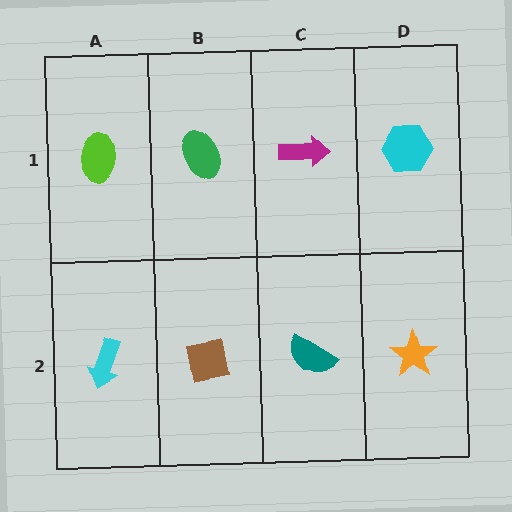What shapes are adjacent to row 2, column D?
A cyan hexagon (row 1, column D), a teal semicircle (row 2, column C).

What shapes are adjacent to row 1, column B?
A brown square (row 2, column B), a lime ellipse (row 1, column A), a magenta arrow (row 1, column C).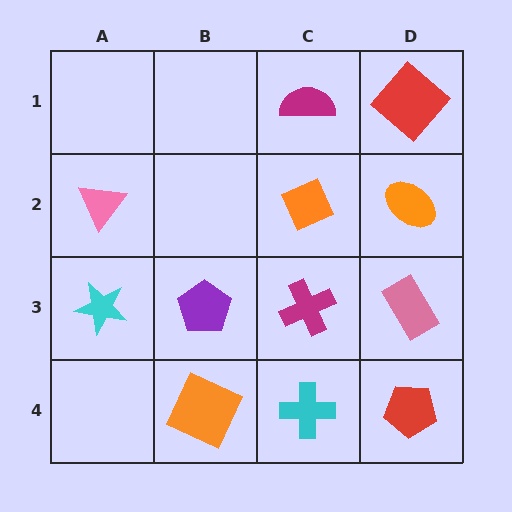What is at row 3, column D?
A pink rectangle.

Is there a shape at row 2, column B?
No, that cell is empty.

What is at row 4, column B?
An orange square.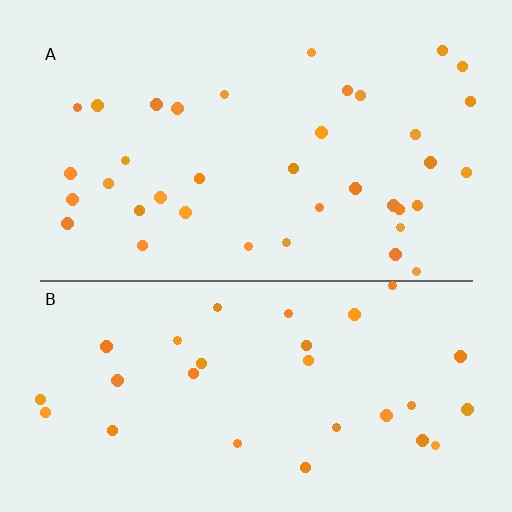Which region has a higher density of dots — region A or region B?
A (the top).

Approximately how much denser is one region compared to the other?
Approximately 1.2× — region A over region B.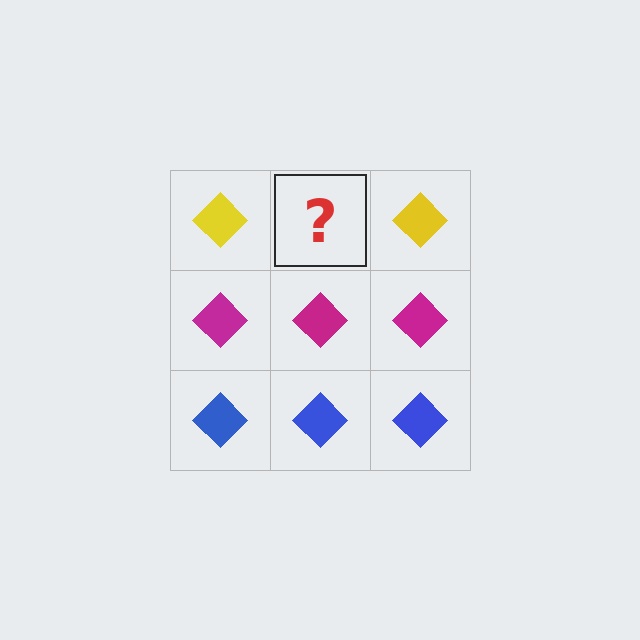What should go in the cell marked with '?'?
The missing cell should contain a yellow diamond.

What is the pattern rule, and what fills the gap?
The rule is that each row has a consistent color. The gap should be filled with a yellow diamond.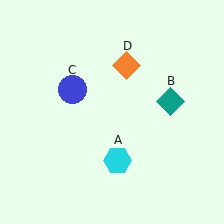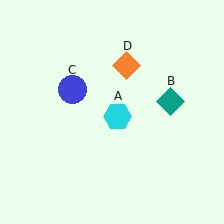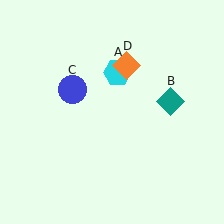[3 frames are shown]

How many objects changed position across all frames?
1 object changed position: cyan hexagon (object A).